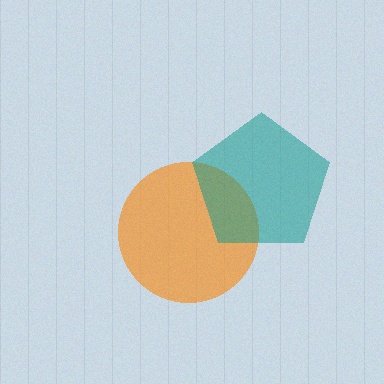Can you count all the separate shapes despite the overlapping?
Yes, there are 2 separate shapes.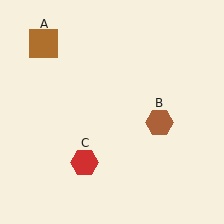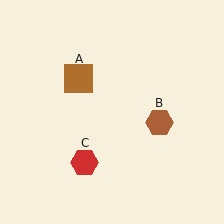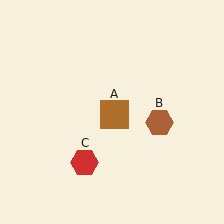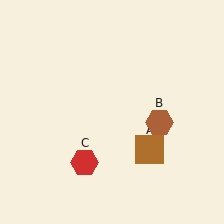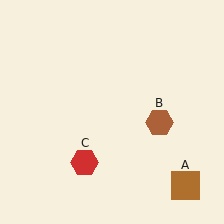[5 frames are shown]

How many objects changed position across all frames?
1 object changed position: brown square (object A).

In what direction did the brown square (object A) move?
The brown square (object A) moved down and to the right.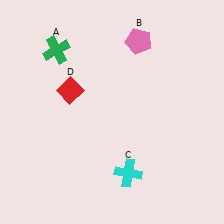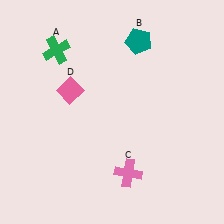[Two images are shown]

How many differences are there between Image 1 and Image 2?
There are 3 differences between the two images.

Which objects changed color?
B changed from pink to teal. C changed from cyan to pink. D changed from red to pink.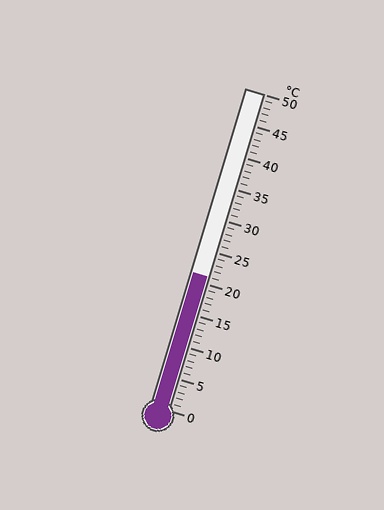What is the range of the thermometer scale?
The thermometer scale ranges from 0°C to 50°C.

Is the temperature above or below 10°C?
The temperature is above 10°C.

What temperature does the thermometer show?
The thermometer shows approximately 21°C.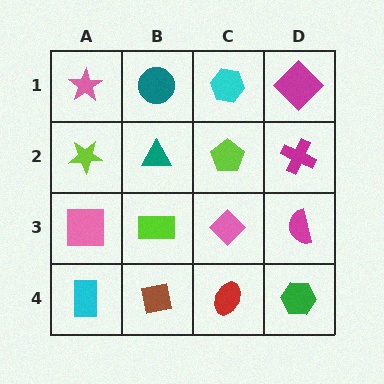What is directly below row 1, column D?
A magenta cross.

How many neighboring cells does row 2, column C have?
4.